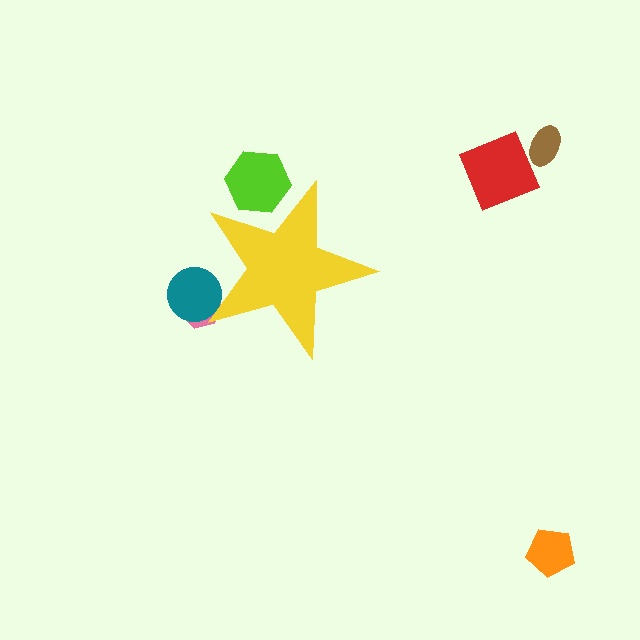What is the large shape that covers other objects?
A yellow star.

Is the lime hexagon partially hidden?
Yes, the lime hexagon is partially hidden behind the yellow star.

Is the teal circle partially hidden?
Yes, the teal circle is partially hidden behind the yellow star.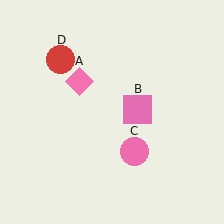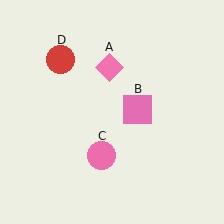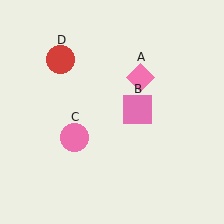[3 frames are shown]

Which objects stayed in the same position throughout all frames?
Pink square (object B) and red circle (object D) remained stationary.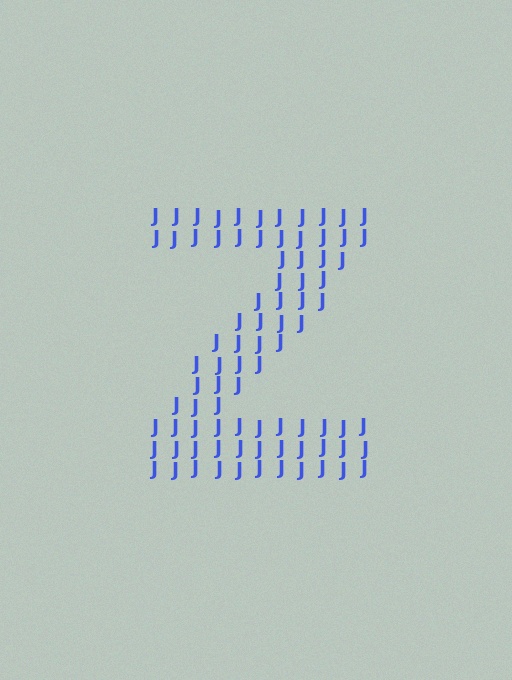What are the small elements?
The small elements are letter J's.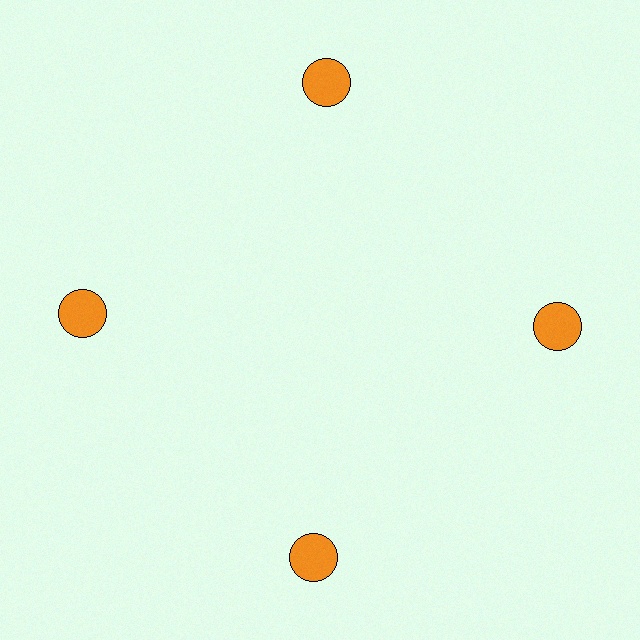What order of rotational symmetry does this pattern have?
This pattern has 4-fold rotational symmetry.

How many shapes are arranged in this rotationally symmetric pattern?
There are 4 shapes, arranged in 4 groups of 1.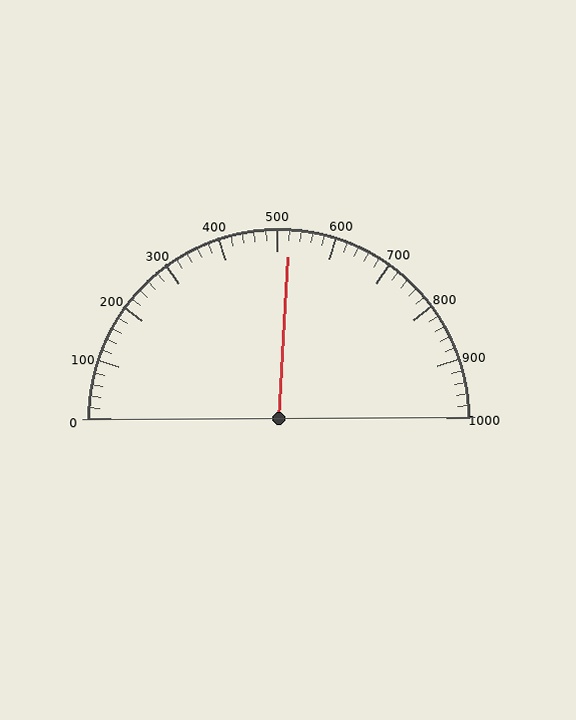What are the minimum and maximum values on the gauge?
The gauge ranges from 0 to 1000.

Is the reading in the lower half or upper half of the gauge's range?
The reading is in the upper half of the range (0 to 1000).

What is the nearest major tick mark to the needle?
The nearest major tick mark is 500.